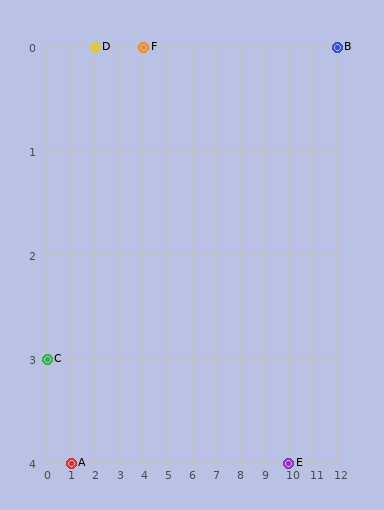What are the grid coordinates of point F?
Point F is at grid coordinates (4, 0).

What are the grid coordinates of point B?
Point B is at grid coordinates (12, 0).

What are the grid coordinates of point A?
Point A is at grid coordinates (1, 4).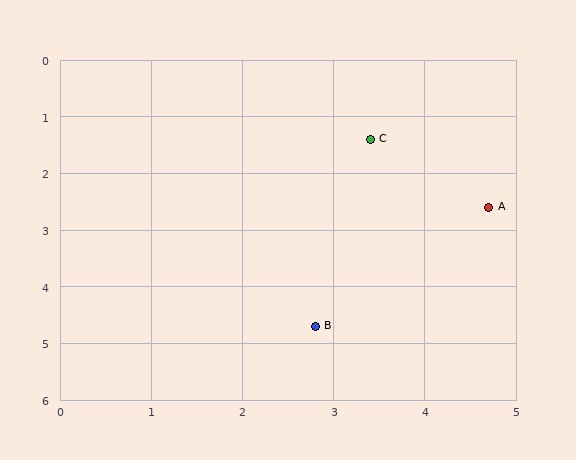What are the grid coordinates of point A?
Point A is at approximately (4.7, 2.6).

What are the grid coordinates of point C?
Point C is at approximately (3.4, 1.4).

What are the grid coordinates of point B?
Point B is at approximately (2.8, 4.7).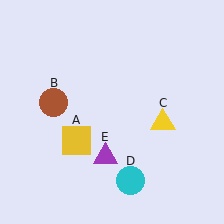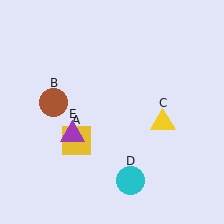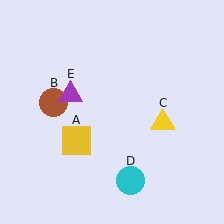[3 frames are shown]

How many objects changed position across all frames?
1 object changed position: purple triangle (object E).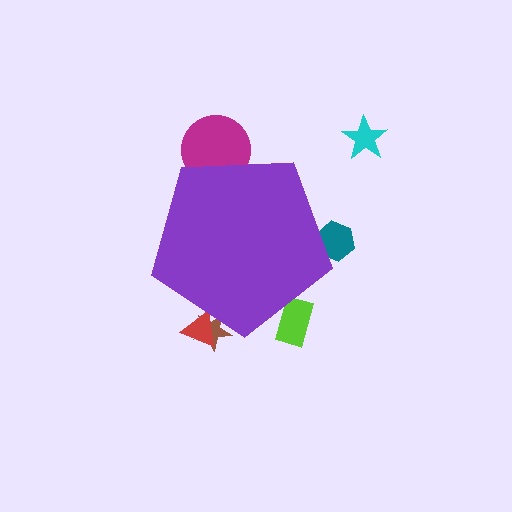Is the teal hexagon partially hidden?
Yes, the teal hexagon is partially hidden behind the purple pentagon.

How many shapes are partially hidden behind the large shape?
5 shapes are partially hidden.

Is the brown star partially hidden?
Yes, the brown star is partially hidden behind the purple pentagon.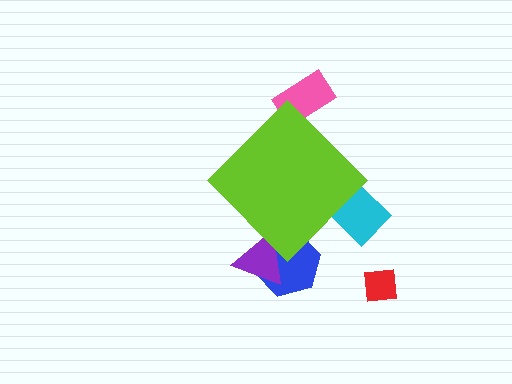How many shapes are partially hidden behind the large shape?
4 shapes are partially hidden.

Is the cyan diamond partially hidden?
Yes, the cyan diamond is partially hidden behind the lime diamond.